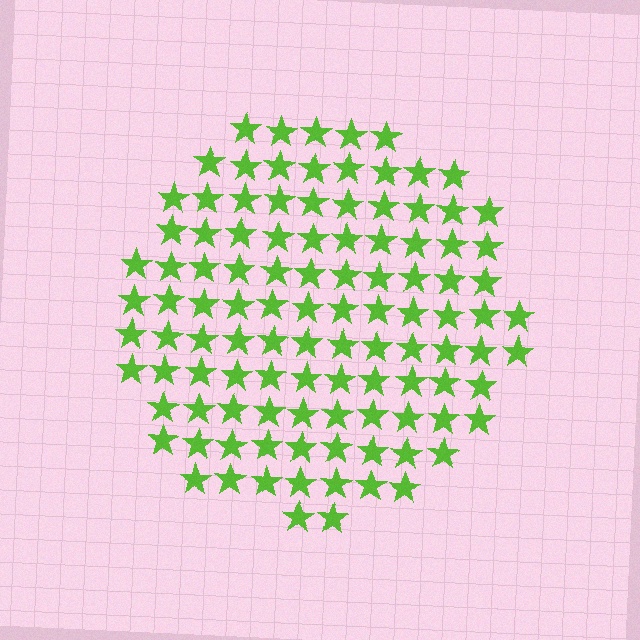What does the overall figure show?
The overall figure shows a circle.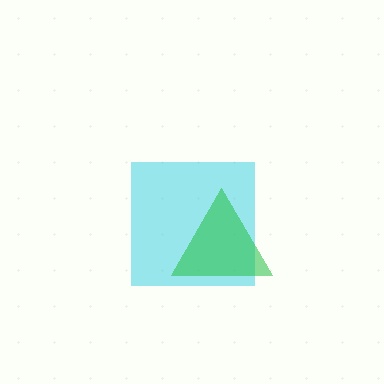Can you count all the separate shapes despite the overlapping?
Yes, there are 2 separate shapes.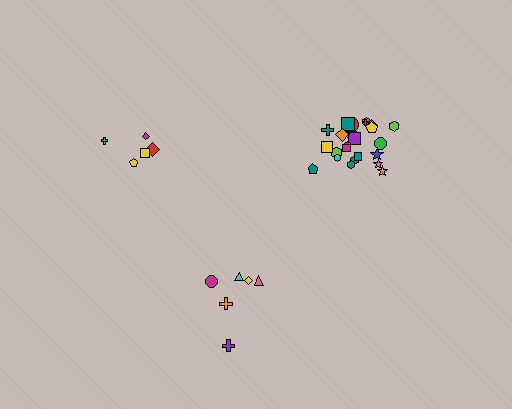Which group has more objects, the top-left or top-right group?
The top-right group.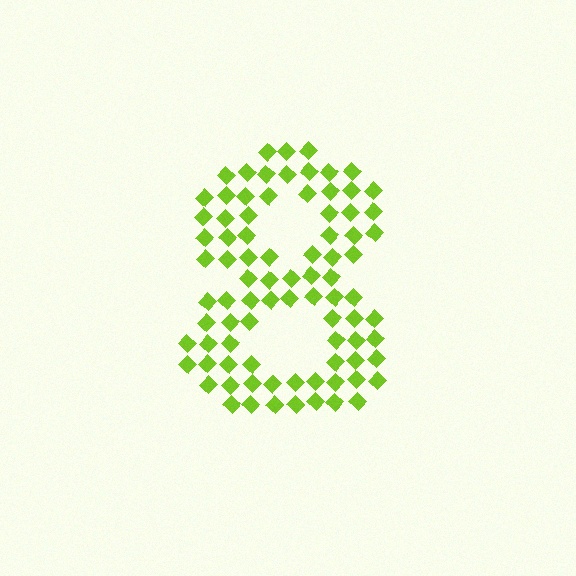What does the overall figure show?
The overall figure shows the digit 8.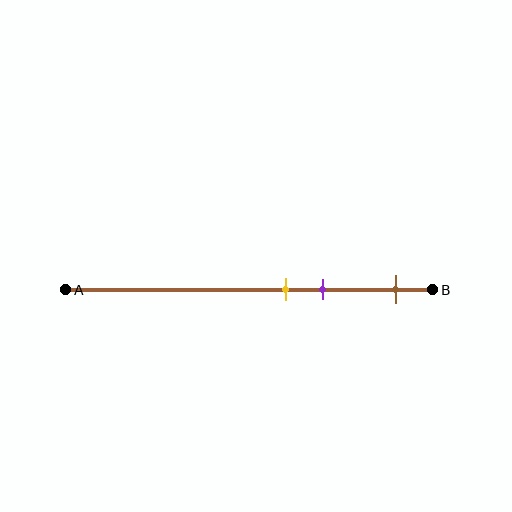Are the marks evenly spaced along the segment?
No, the marks are not evenly spaced.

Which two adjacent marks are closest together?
The yellow and purple marks are the closest adjacent pair.